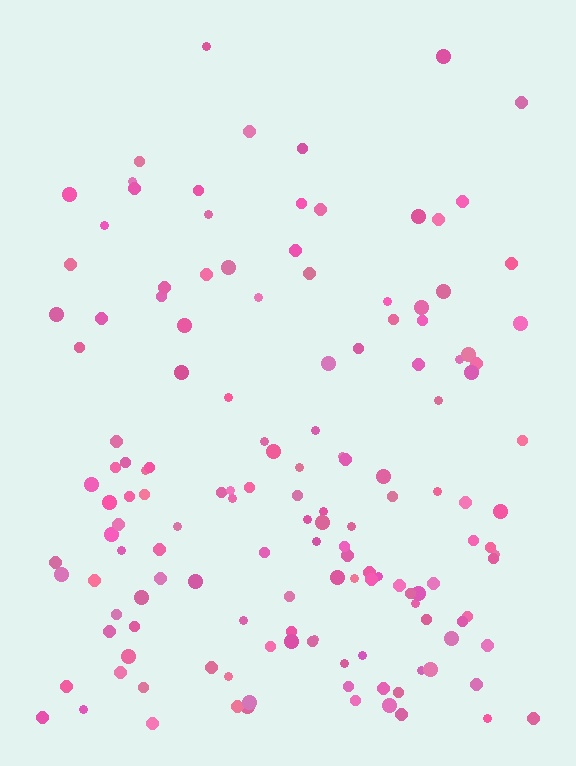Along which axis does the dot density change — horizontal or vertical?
Vertical.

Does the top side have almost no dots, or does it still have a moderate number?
Still a moderate number, just noticeably fewer than the bottom.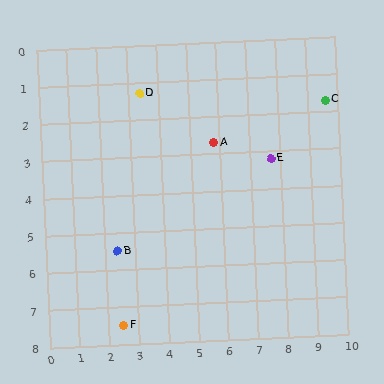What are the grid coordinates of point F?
Point F is at approximately (2.5, 7.5).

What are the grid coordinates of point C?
Point C is at approximately (9.6, 1.7).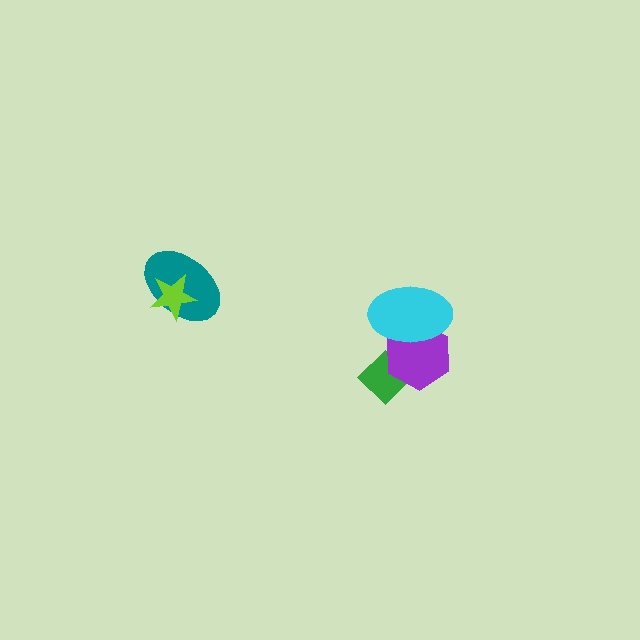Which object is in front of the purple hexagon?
The cyan ellipse is in front of the purple hexagon.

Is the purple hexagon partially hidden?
Yes, it is partially covered by another shape.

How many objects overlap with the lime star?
1 object overlaps with the lime star.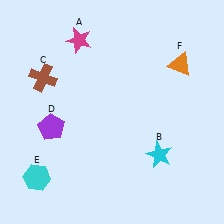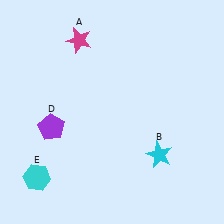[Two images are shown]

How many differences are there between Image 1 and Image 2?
There are 2 differences between the two images.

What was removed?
The orange triangle (F), the brown cross (C) were removed in Image 2.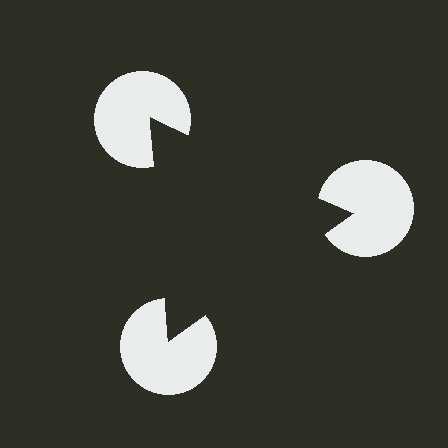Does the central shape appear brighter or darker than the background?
It typically appears slightly darker than the background, even though no actual brightness change is drawn.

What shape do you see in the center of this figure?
An illusory triangle — its edges are inferred from the aligned wedge cuts in the pac-man discs, not physically drawn.